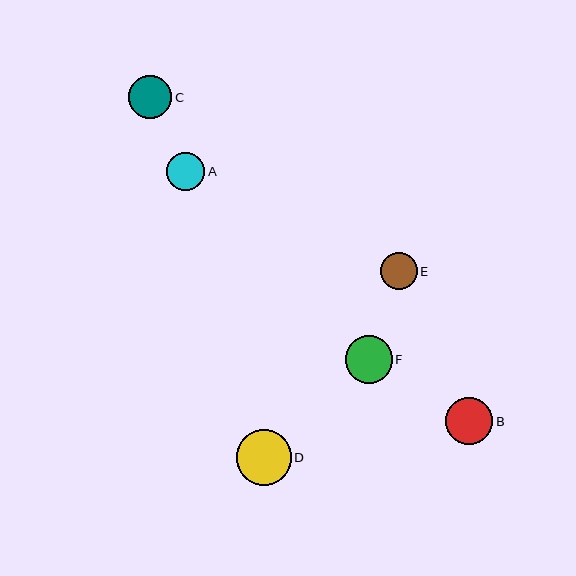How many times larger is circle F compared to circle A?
Circle F is approximately 1.2 times the size of circle A.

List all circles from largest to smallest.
From largest to smallest: D, F, B, C, A, E.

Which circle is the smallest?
Circle E is the smallest with a size of approximately 37 pixels.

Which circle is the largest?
Circle D is the largest with a size of approximately 55 pixels.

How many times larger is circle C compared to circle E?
Circle C is approximately 1.2 times the size of circle E.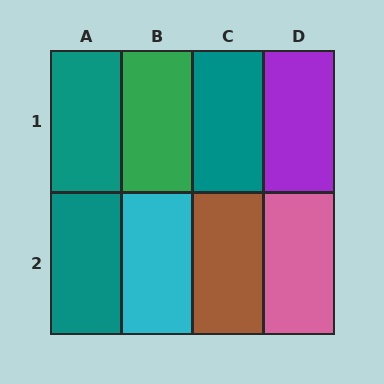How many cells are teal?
3 cells are teal.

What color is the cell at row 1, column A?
Teal.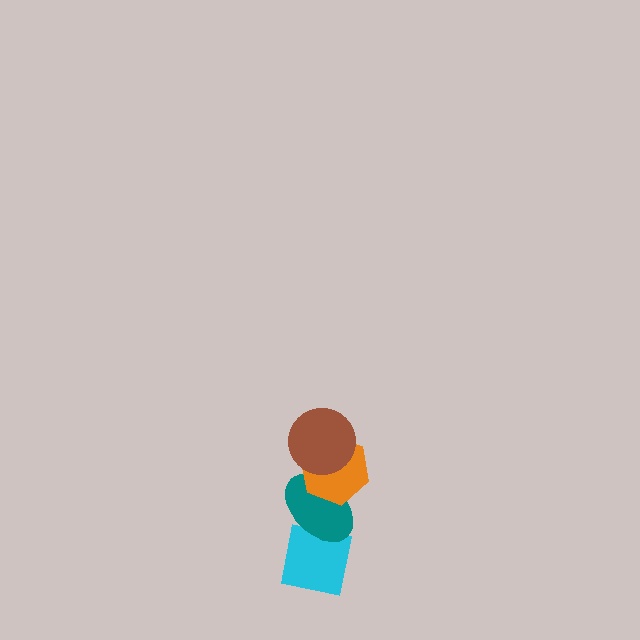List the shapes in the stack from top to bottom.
From top to bottom: the brown circle, the orange hexagon, the teal ellipse, the cyan square.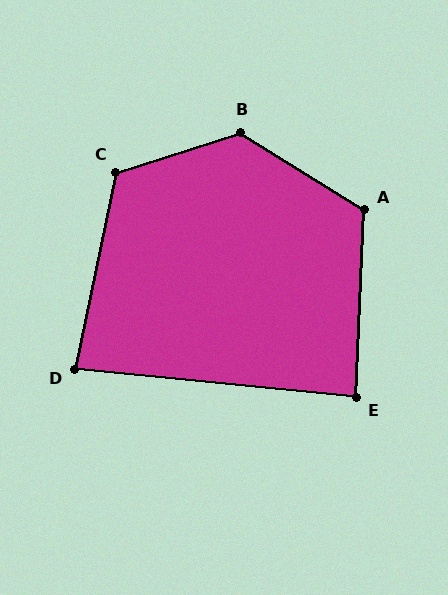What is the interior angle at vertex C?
Approximately 119 degrees (obtuse).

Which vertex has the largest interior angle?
B, at approximately 131 degrees.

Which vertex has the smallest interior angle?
D, at approximately 84 degrees.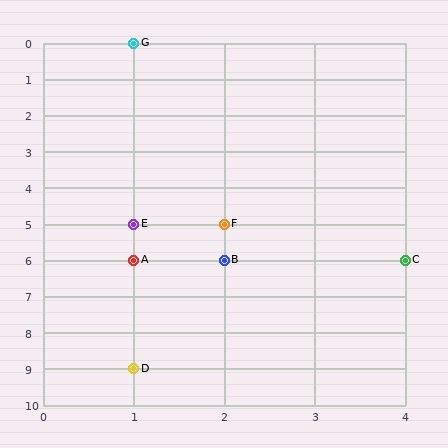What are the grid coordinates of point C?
Point C is at grid coordinates (4, 6).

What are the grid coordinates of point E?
Point E is at grid coordinates (1, 5).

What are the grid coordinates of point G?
Point G is at grid coordinates (1, 0).